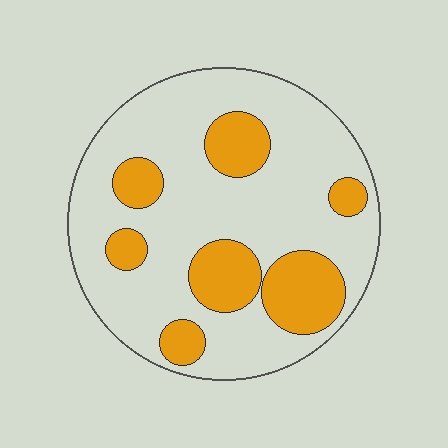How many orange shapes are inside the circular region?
7.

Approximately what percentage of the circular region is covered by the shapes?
Approximately 25%.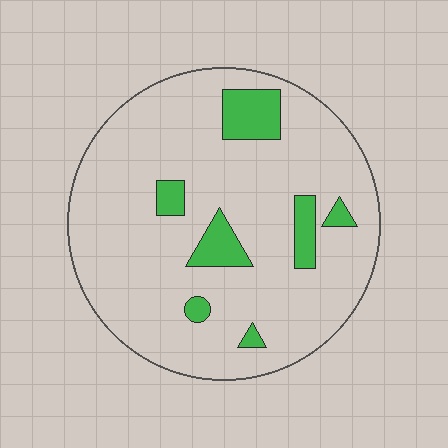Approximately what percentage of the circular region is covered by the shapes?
Approximately 10%.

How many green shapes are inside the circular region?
7.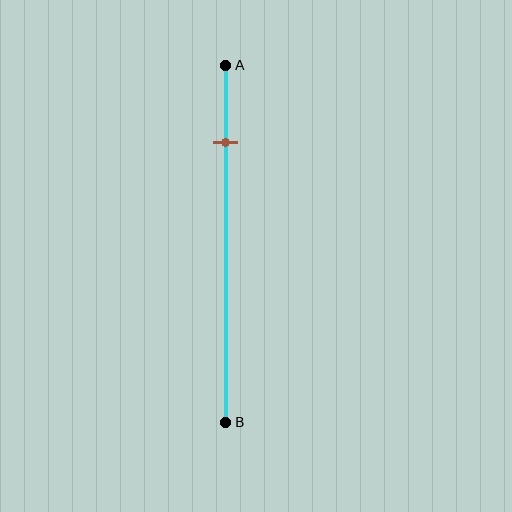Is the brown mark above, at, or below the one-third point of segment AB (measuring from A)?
The brown mark is above the one-third point of segment AB.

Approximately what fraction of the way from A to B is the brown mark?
The brown mark is approximately 20% of the way from A to B.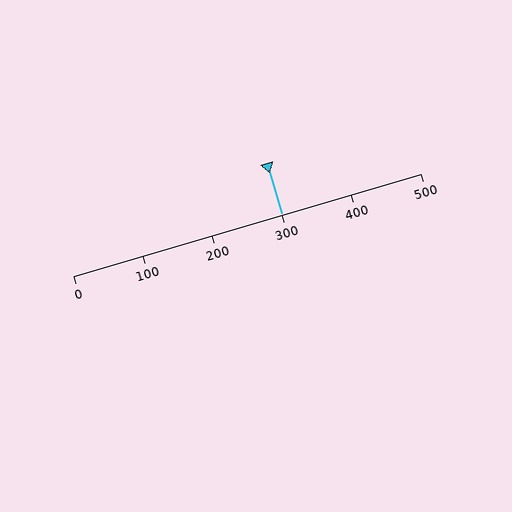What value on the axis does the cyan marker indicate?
The marker indicates approximately 300.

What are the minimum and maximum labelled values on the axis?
The axis runs from 0 to 500.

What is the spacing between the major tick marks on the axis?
The major ticks are spaced 100 apart.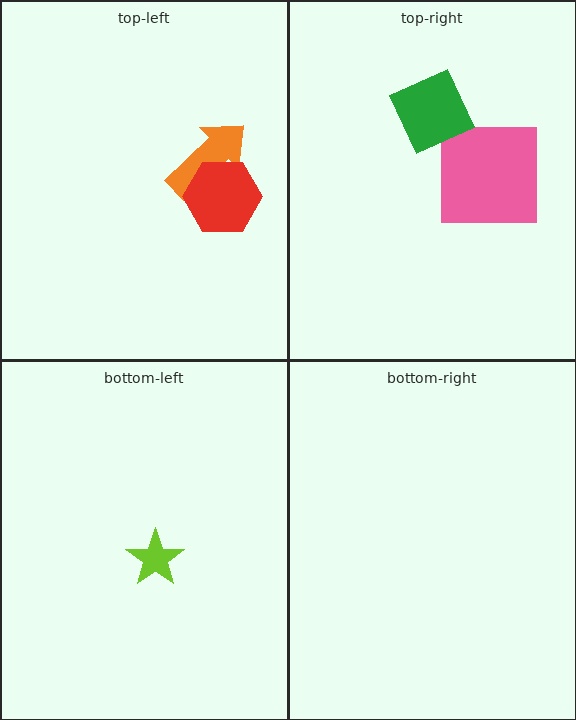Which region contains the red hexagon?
The top-left region.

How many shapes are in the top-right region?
2.